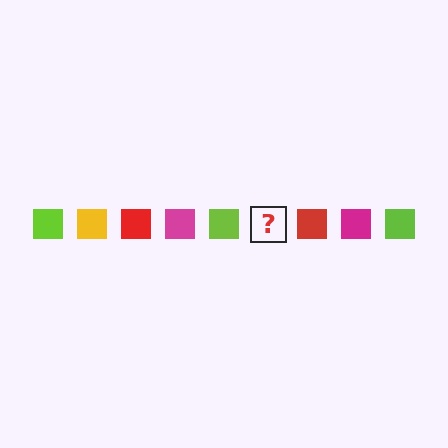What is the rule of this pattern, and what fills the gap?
The rule is that the pattern cycles through lime, yellow, red, magenta squares. The gap should be filled with a yellow square.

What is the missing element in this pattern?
The missing element is a yellow square.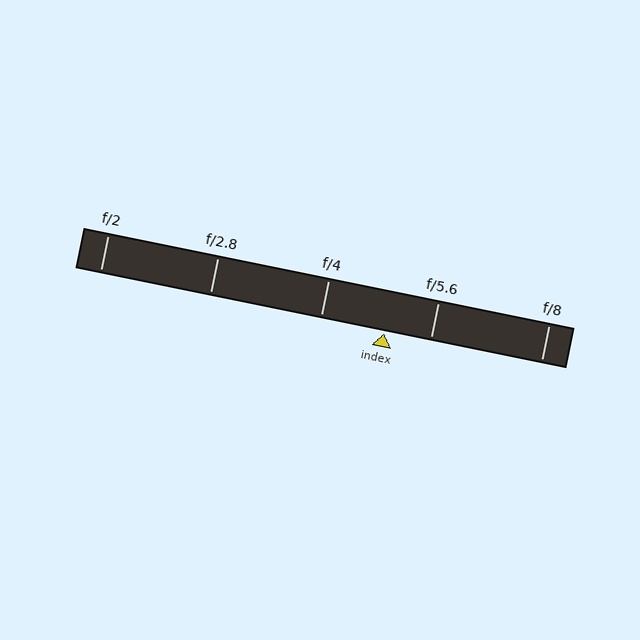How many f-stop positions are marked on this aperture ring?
There are 5 f-stop positions marked.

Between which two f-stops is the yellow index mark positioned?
The index mark is between f/4 and f/5.6.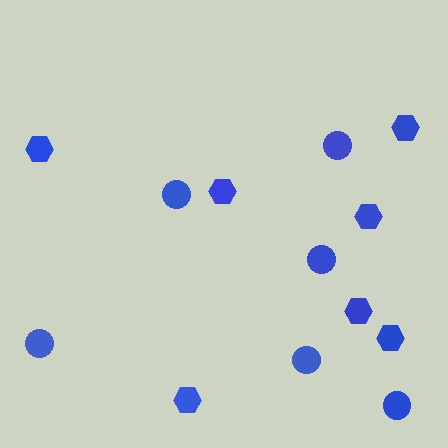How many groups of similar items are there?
There are 2 groups: one group of hexagons (7) and one group of circles (6).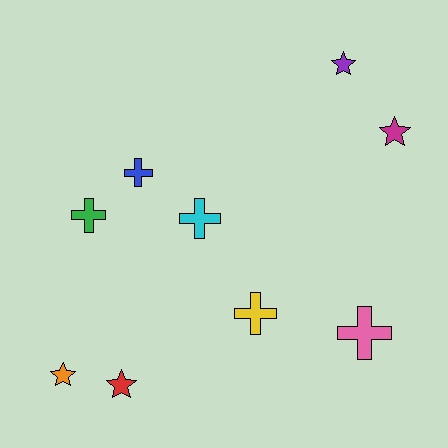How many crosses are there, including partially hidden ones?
There are 5 crosses.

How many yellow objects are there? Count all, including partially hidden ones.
There is 1 yellow object.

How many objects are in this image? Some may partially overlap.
There are 9 objects.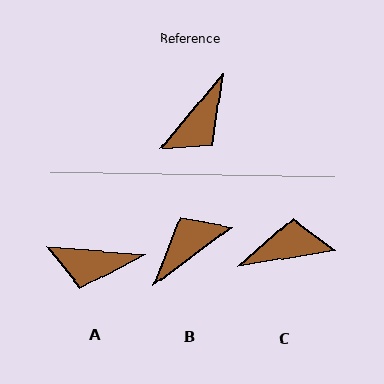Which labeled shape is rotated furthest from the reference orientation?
B, about 167 degrees away.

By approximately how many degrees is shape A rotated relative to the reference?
Approximately 55 degrees clockwise.